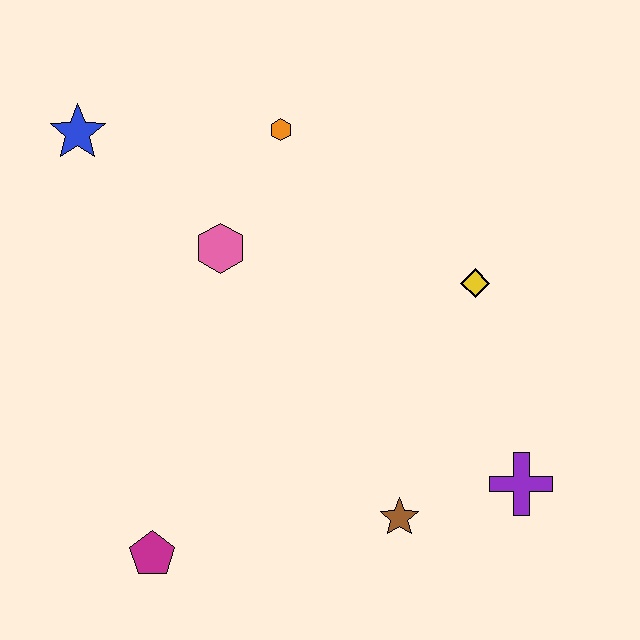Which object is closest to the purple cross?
The brown star is closest to the purple cross.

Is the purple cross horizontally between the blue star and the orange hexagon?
No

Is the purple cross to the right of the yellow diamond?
Yes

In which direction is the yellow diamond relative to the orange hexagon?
The yellow diamond is to the right of the orange hexagon.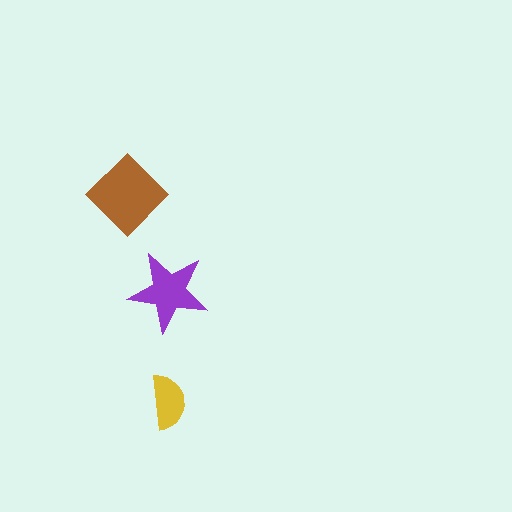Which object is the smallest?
The yellow semicircle.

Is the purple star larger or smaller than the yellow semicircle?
Larger.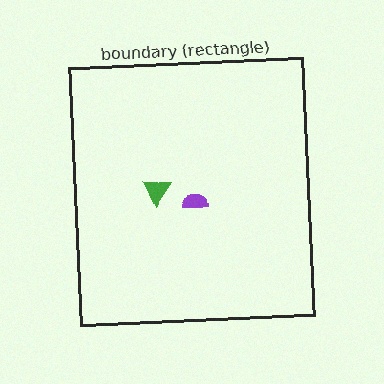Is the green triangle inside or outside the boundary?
Inside.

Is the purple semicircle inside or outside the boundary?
Inside.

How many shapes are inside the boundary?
2 inside, 0 outside.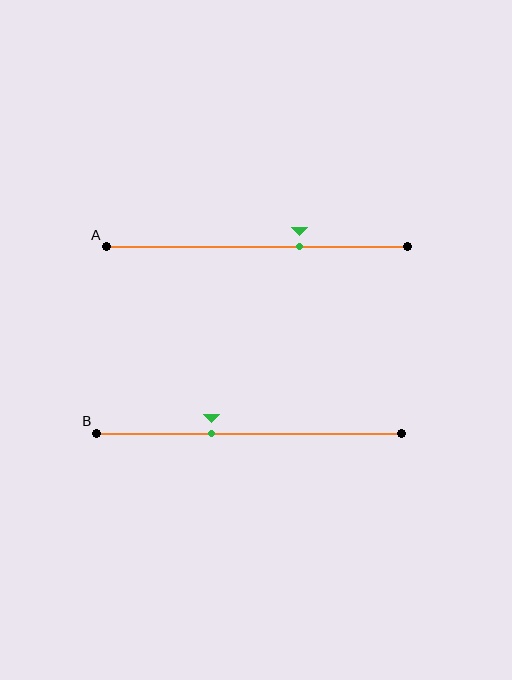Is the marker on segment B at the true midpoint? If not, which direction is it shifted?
No, the marker on segment B is shifted to the left by about 13% of the segment length.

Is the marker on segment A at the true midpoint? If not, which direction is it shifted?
No, the marker on segment A is shifted to the right by about 14% of the segment length.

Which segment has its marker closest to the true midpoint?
Segment B has its marker closest to the true midpoint.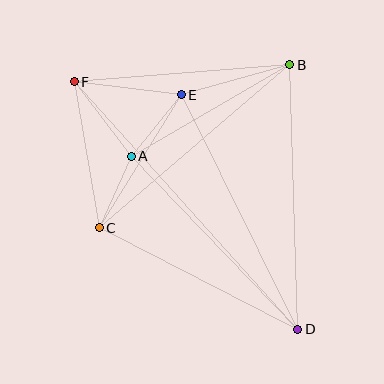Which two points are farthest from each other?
Points D and F are farthest from each other.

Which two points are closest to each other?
Points A and C are closest to each other.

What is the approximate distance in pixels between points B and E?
The distance between B and E is approximately 113 pixels.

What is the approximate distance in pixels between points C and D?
The distance between C and D is approximately 223 pixels.